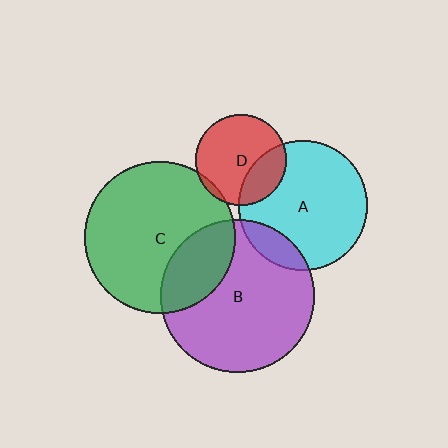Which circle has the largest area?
Circle B (purple).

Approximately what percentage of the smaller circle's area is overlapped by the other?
Approximately 15%.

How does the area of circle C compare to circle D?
Approximately 2.8 times.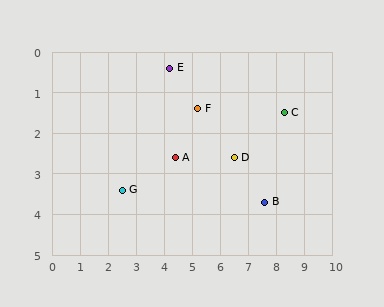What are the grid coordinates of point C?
Point C is at approximately (8.3, 1.5).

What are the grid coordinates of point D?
Point D is at approximately (6.5, 2.6).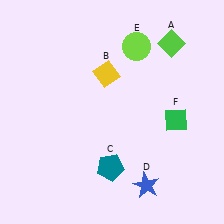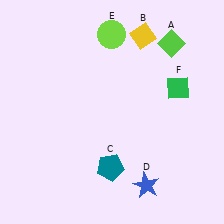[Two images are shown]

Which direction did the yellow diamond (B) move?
The yellow diamond (B) moved up.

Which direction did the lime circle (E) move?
The lime circle (E) moved left.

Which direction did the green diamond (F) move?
The green diamond (F) moved up.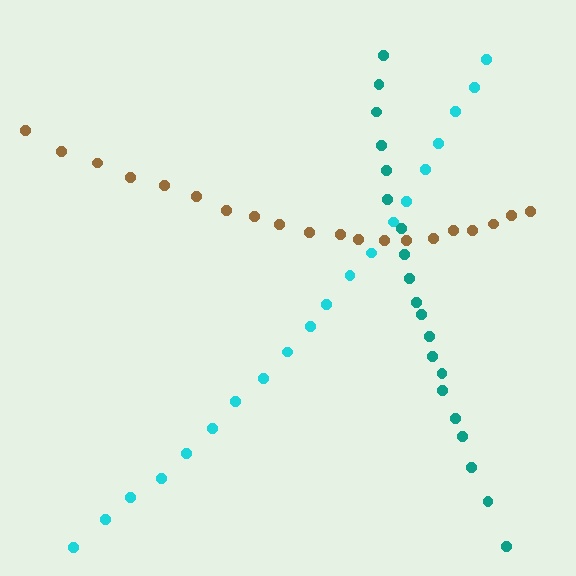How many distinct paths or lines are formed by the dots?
There are 3 distinct paths.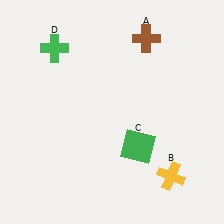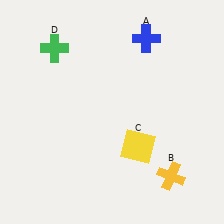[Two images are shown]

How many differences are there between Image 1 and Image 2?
There are 2 differences between the two images.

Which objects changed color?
A changed from brown to blue. C changed from green to yellow.